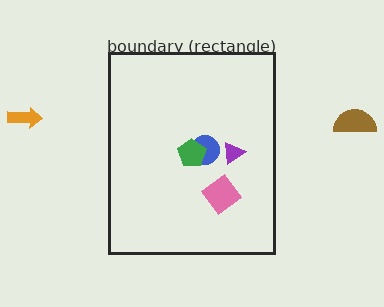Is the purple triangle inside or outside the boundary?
Inside.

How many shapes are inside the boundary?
4 inside, 2 outside.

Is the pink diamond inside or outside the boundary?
Inside.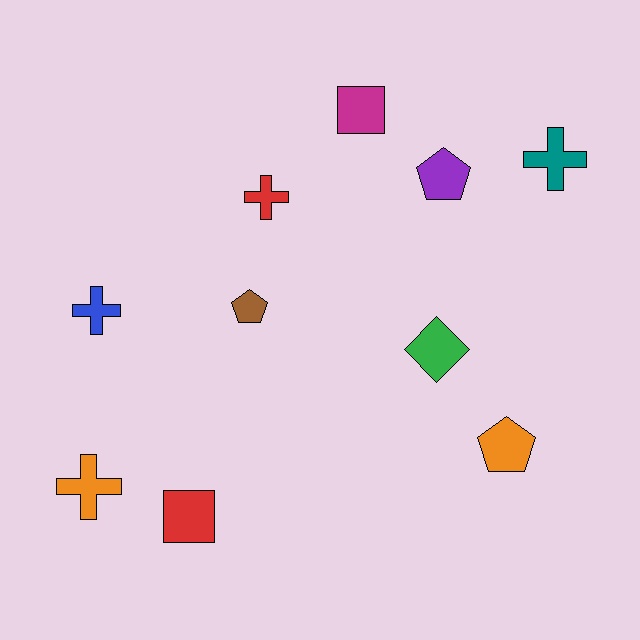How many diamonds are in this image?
There is 1 diamond.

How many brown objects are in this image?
There is 1 brown object.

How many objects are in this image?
There are 10 objects.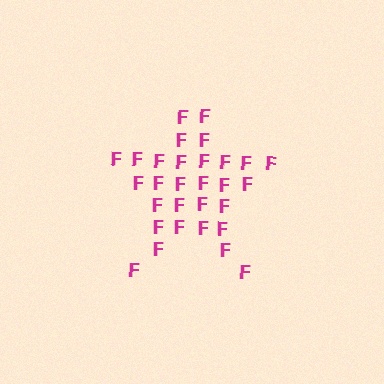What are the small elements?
The small elements are letter F's.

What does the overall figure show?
The overall figure shows a star.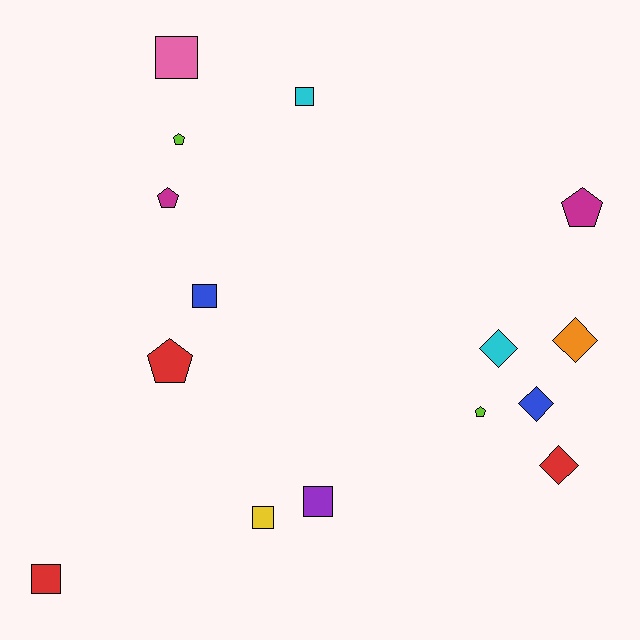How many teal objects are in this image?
There are no teal objects.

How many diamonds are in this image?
There are 4 diamonds.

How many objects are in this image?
There are 15 objects.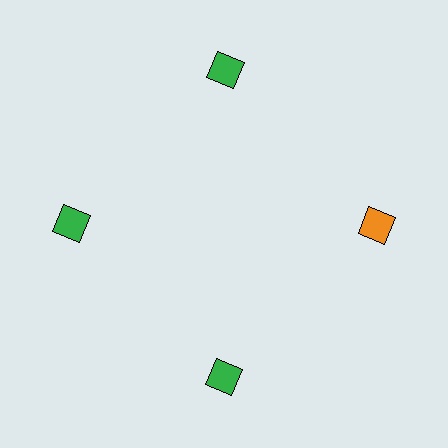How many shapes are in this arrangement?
There are 4 shapes arranged in a ring pattern.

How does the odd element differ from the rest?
It has a different color: orange instead of green.